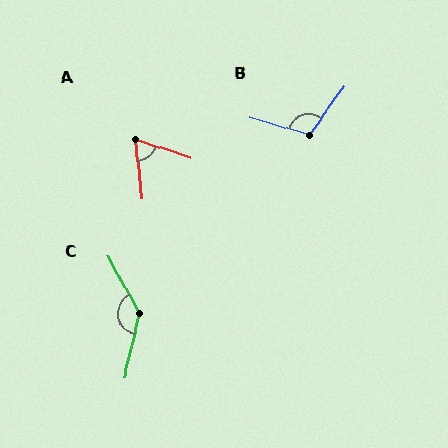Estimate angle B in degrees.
Approximately 110 degrees.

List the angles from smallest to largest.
A (65°), B (110°), C (138°).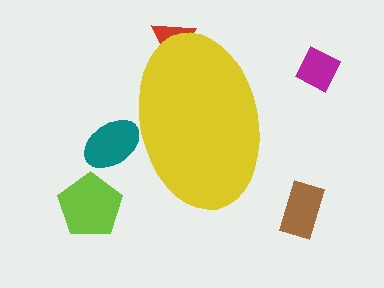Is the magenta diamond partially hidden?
No, the magenta diamond is fully visible.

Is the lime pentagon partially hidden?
No, the lime pentagon is fully visible.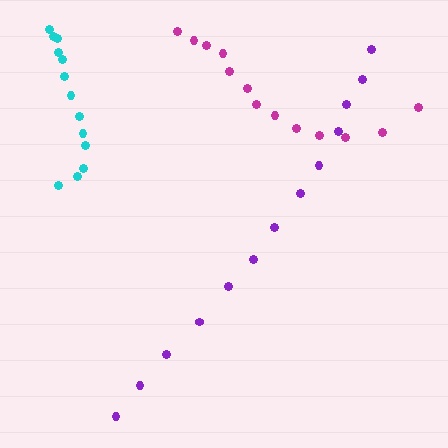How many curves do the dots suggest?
There are 3 distinct paths.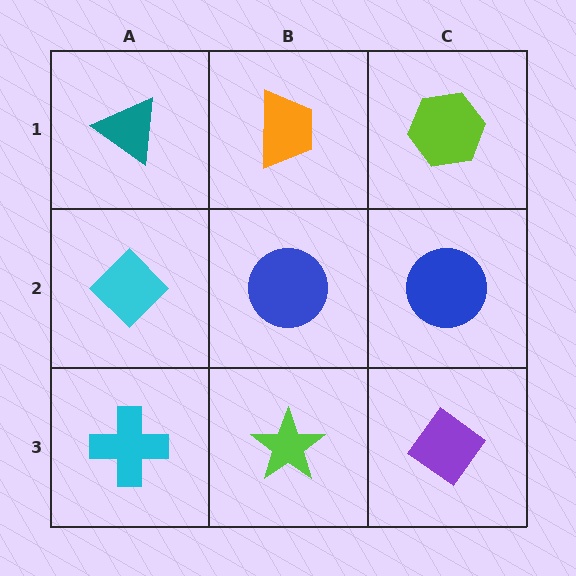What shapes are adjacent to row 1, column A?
A cyan diamond (row 2, column A), an orange trapezoid (row 1, column B).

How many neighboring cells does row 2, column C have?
3.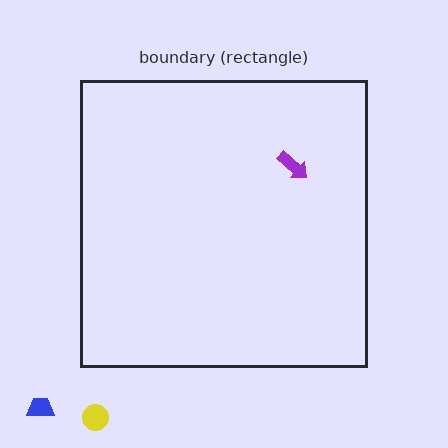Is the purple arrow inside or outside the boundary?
Inside.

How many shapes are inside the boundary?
1 inside, 2 outside.